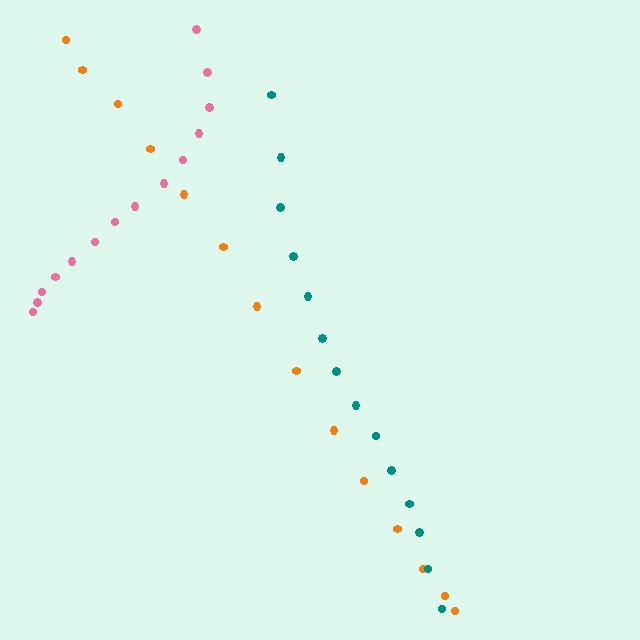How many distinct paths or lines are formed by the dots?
There are 3 distinct paths.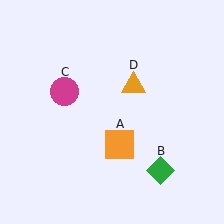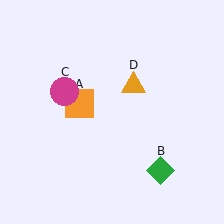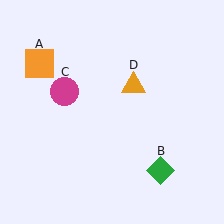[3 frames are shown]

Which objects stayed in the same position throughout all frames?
Green diamond (object B) and magenta circle (object C) and orange triangle (object D) remained stationary.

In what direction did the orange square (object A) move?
The orange square (object A) moved up and to the left.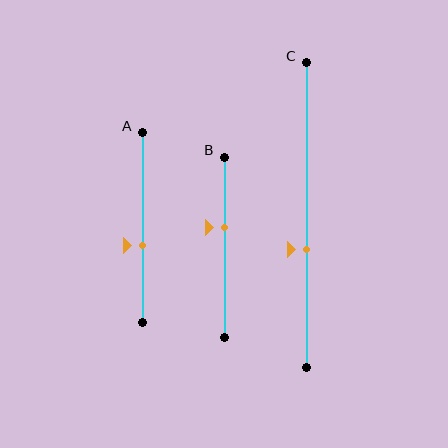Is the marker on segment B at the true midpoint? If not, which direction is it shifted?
No, the marker on segment B is shifted upward by about 11% of the segment length.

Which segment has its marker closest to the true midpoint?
Segment A has its marker closest to the true midpoint.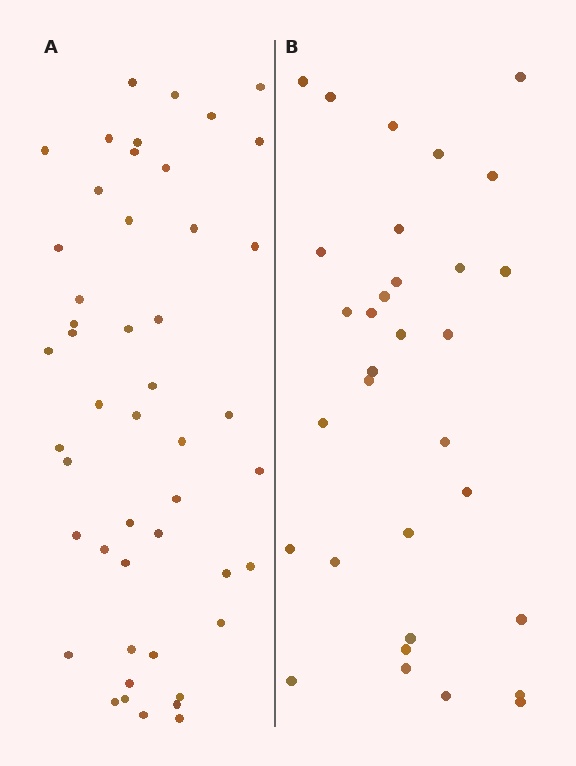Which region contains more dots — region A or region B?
Region A (the left region) has more dots.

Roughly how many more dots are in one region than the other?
Region A has approximately 15 more dots than region B.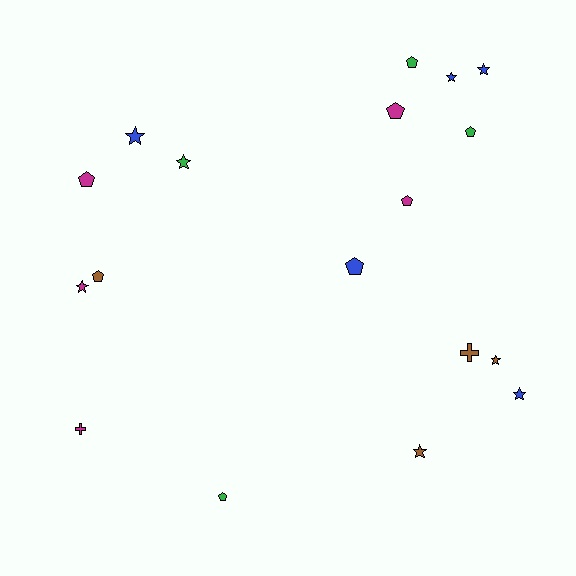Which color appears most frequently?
Magenta, with 5 objects.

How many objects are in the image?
There are 18 objects.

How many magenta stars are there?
There is 1 magenta star.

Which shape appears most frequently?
Star, with 8 objects.